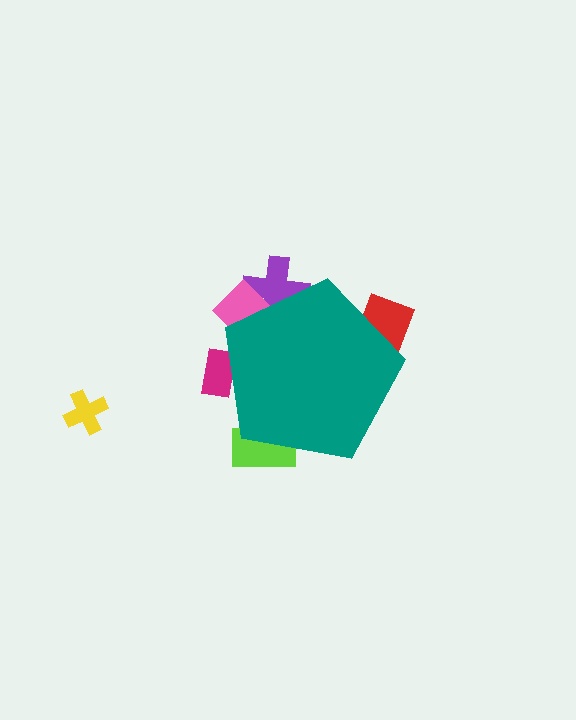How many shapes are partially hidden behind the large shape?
5 shapes are partially hidden.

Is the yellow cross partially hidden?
No, the yellow cross is fully visible.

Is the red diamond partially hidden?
Yes, the red diamond is partially hidden behind the teal pentagon.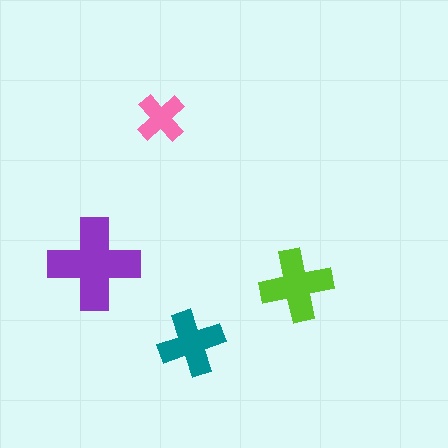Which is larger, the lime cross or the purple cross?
The purple one.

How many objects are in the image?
There are 4 objects in the image.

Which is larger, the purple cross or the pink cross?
The purple one.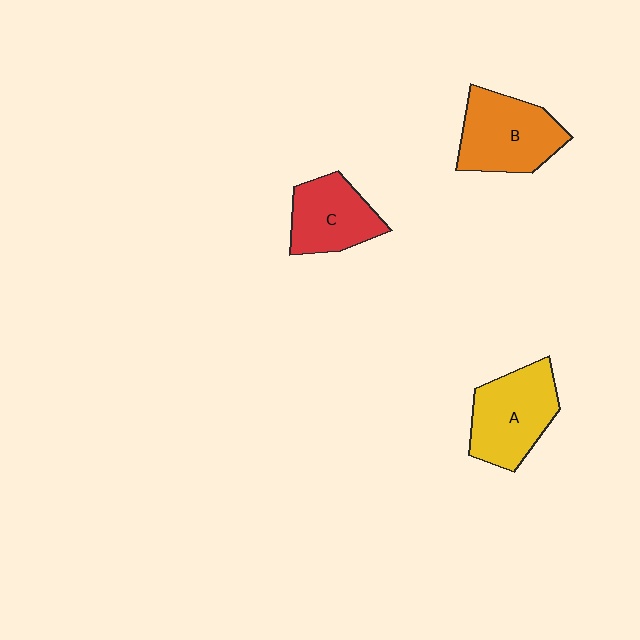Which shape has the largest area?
Shape B (orange).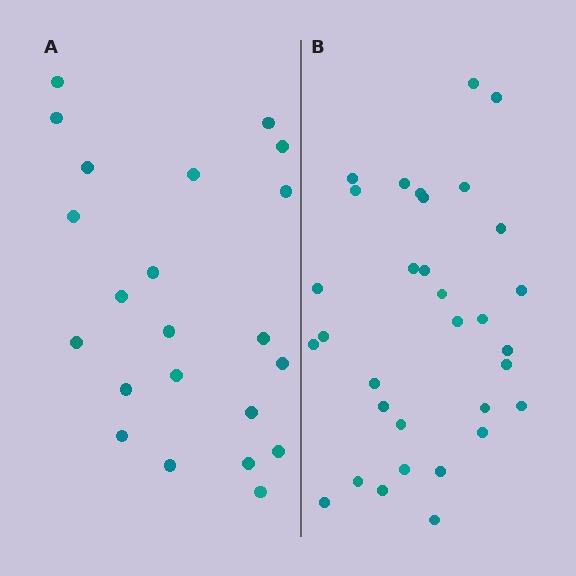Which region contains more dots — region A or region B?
Region B (the right region) has more dots.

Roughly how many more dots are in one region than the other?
Region B has roughly 10 or so more dots than region A.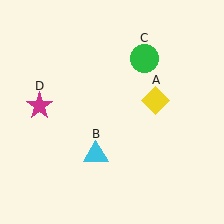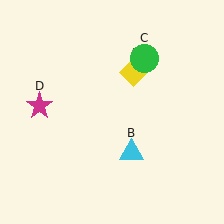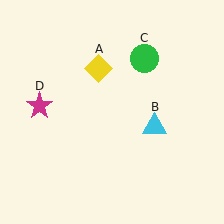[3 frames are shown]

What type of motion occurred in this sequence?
The yellow diamond (object A), cyan triangle (object B) rotated counterclockwise around the center of the scene.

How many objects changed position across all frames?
2 objects changed position: yellow diamond (object A), cyan triangle (object B).